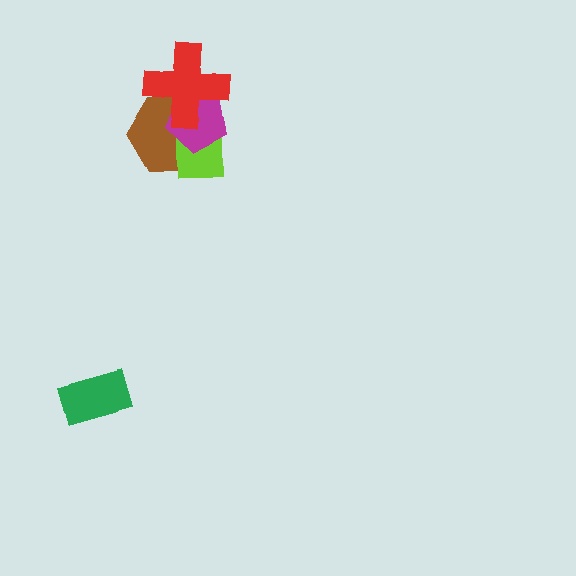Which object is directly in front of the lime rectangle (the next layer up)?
The magenta pentagon is directly in front of the lime rectangle.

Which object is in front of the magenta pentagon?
The red cross is in front of the magenta pentagon.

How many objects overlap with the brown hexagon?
3 objects overlap with the brown hexagon.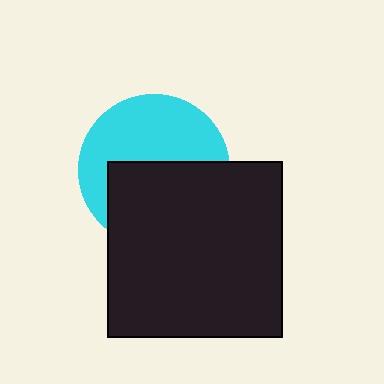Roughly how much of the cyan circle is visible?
About half of it is visible (roughly 51%).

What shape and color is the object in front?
The object in front is a black rectangle.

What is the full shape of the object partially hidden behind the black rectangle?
The partially hidden object is a cyan circle.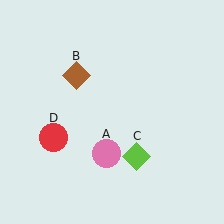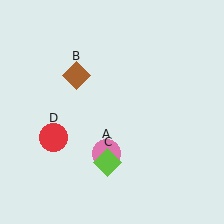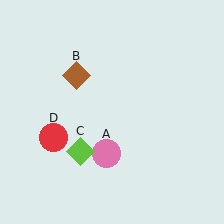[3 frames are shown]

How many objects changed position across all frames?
1 object changed position: lime diamond (object C).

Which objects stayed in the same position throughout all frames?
Pink circle (object A) and brown diamond (object B) and red circle (object D) remained stationary.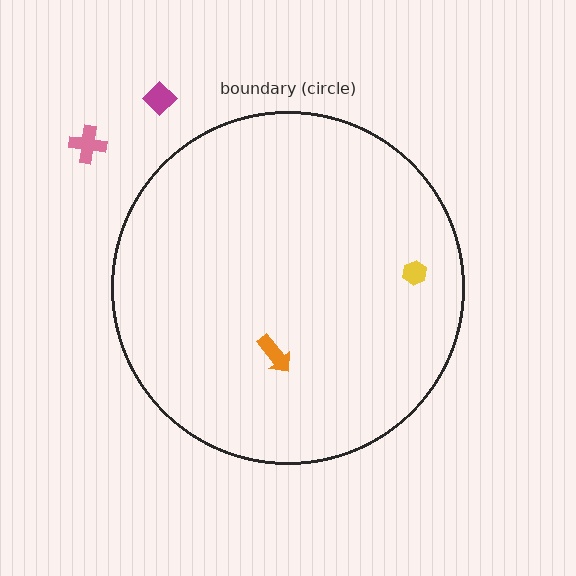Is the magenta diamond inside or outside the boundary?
Outside.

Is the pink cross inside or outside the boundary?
Outside.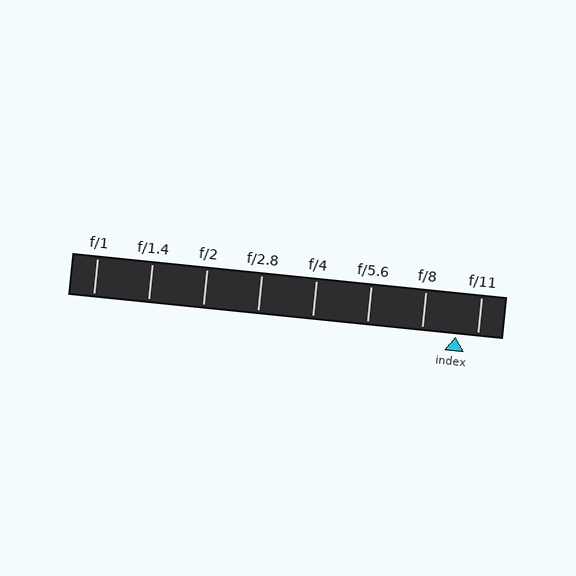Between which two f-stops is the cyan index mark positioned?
The index mark is between f/8 and f/11.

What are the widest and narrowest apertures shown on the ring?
The widest aperture shown is f/1 and the narrowest is f/11.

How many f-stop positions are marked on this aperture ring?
There are 8 f-stop positions marked.